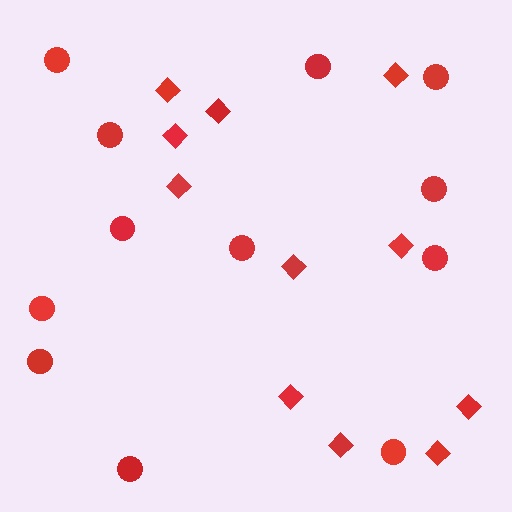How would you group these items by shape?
There are 2 groups: one group of diamonds (11) and one group of circles (12).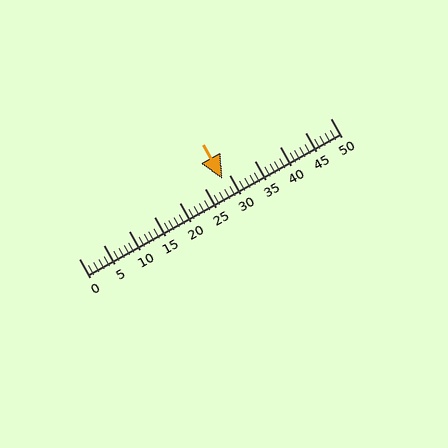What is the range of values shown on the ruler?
The ruler shows values from 0 to 50.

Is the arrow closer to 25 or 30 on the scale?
The arrow is closer to 30.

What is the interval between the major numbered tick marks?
The major tick marks are spaced 5 units apart.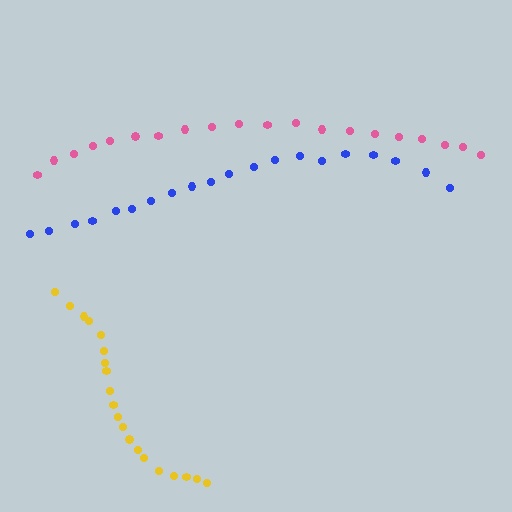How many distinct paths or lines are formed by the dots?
There are 3 distinct paths.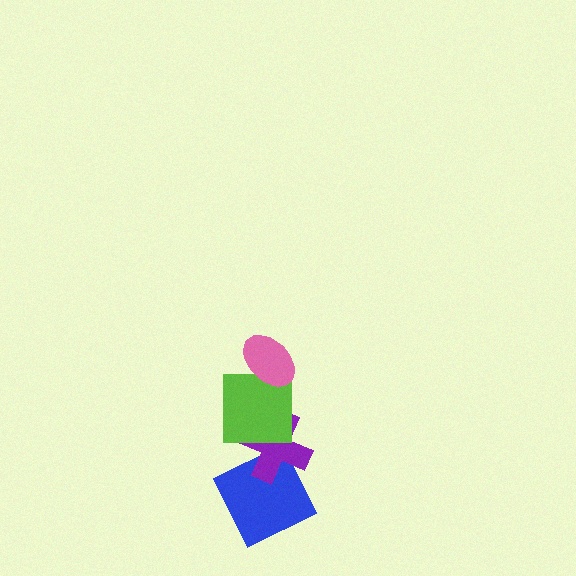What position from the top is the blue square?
The blue square is 4th from the top.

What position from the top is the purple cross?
The purple cross is 3rd from the top.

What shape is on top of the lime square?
The pink ellipse is on top of the lime square.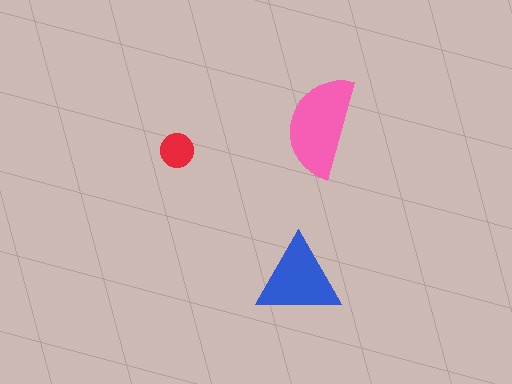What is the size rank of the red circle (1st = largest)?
3rd.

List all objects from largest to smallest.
The pink semicircle, the blue triangle, the red circle.